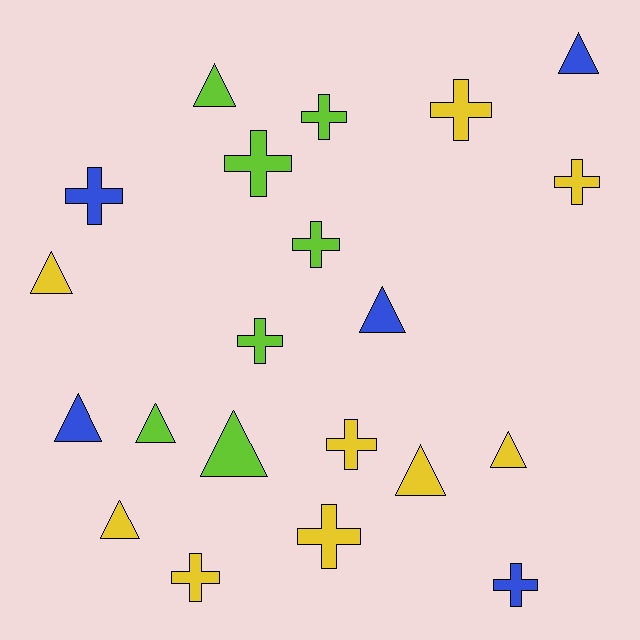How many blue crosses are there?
There are 2 blue crosses.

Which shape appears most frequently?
Cross, with 11 objects.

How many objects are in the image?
There are 21 objects.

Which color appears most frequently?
Yellow, with 9 objects.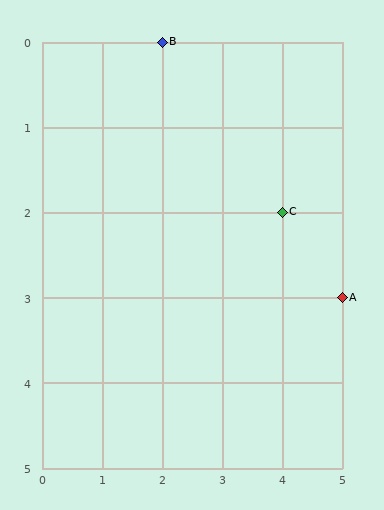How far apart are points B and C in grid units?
Points B and C are 2 columns and 2 rows apart (about 2.8 grid units diagonally).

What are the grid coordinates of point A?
Point A is at grid coordinates (5, 3).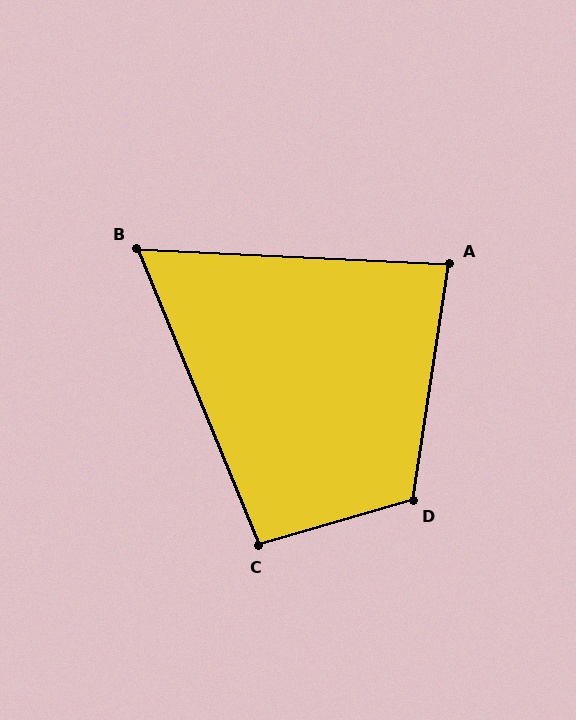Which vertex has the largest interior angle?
D, at approximately 115 degrees.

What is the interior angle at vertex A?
Approximately 84 degrees (acute).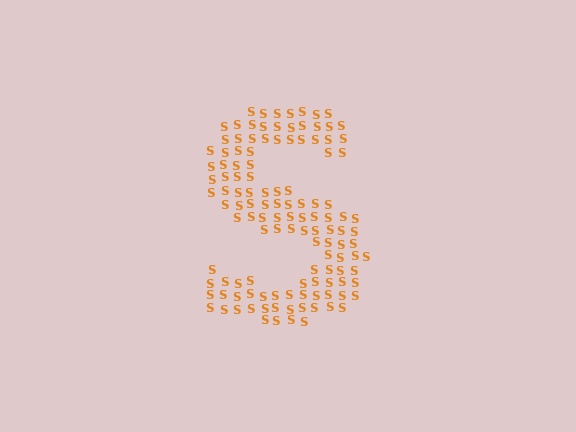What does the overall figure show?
The overall figure shows the letter S.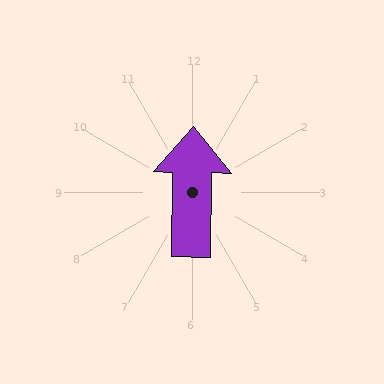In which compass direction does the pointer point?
North.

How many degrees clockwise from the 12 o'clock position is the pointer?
Approximately 1 degrees.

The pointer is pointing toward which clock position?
Roughly 12 o'clock.